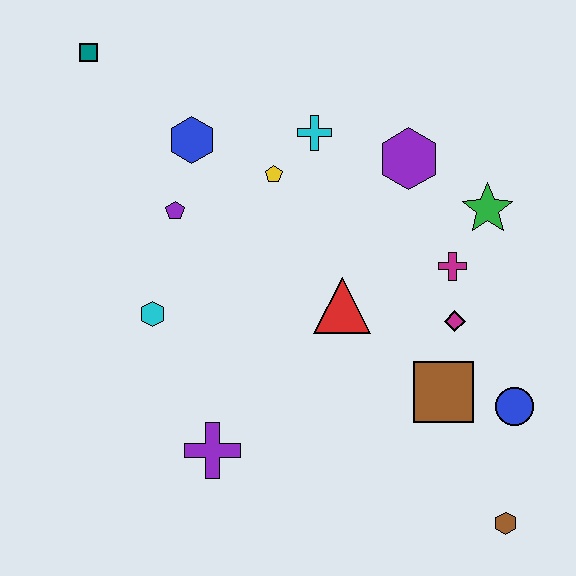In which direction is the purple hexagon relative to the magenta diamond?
The purple hexagon is above the magenta diamond.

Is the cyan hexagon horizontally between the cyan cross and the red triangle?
No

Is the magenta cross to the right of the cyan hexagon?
Yes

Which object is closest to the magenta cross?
The magenta diamond is closest to the magenta cross.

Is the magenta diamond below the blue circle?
No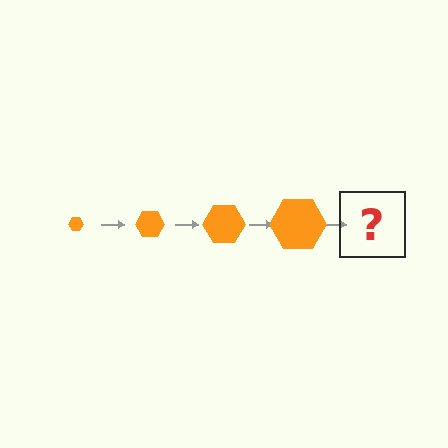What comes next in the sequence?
The next element should be an orange hexagon, larger than the previous one.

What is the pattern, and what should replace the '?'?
The pattern is that the hexagon gets progressively larger each step. The '?' should be an orange hexagon, larger than the previous one.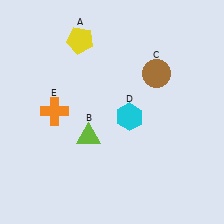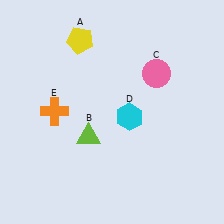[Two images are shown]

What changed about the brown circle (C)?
In Image 1, C is brown. In Image 2, it changed to pink.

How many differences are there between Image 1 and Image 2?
There is 1 difference between the two images.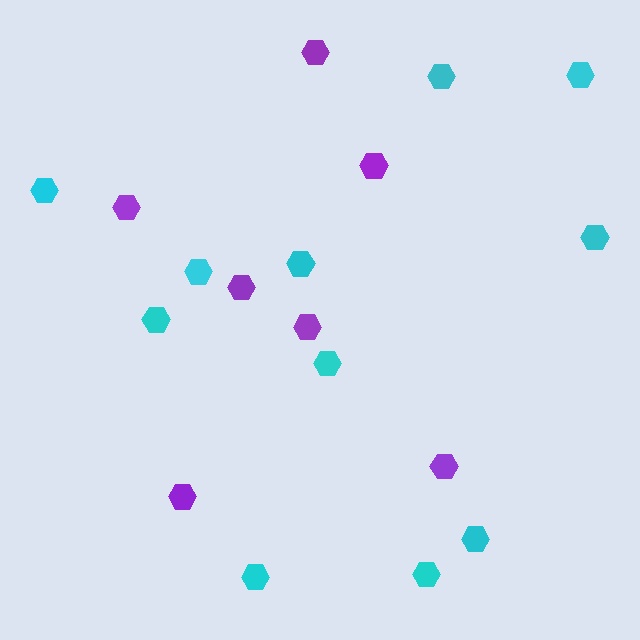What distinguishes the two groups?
There are 2 groups: one group of purple hexagons (7) and one group of cyan hexagons (11).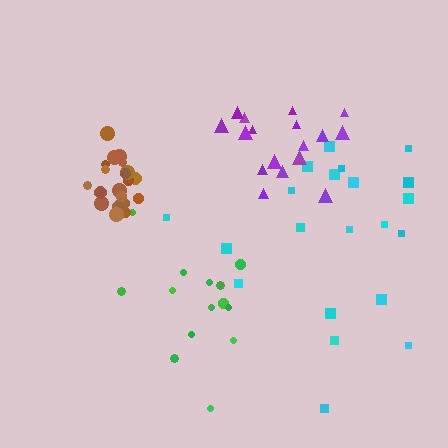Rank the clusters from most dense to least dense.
brown, purple, green, cyan.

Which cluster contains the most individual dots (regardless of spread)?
Cyan (21).